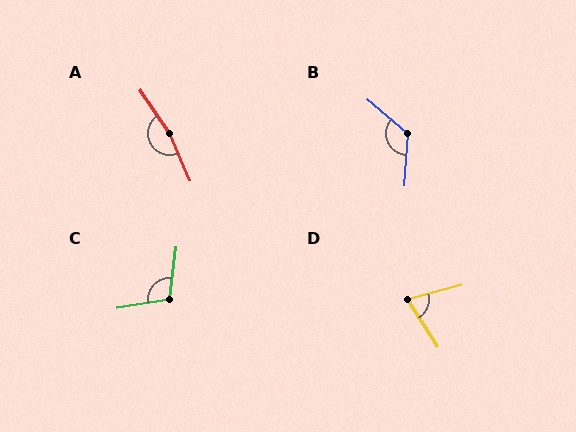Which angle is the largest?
A, at approximately 169 degrees.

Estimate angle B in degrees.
Approximately 127 degrees.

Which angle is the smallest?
D, at approximately 72 degrees.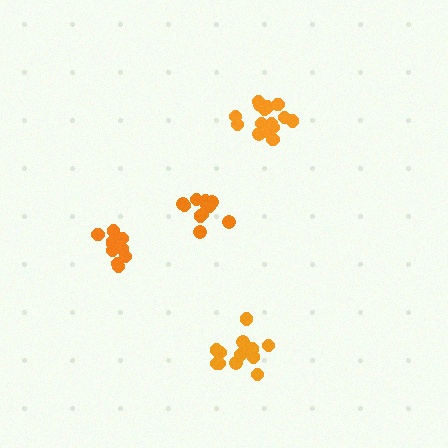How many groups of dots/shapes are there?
There are 4 groups.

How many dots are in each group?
Group 1: 10 dots, Group 2: 11 dots, Group 3: 13 dots, Group 4: 16 dots (50 total).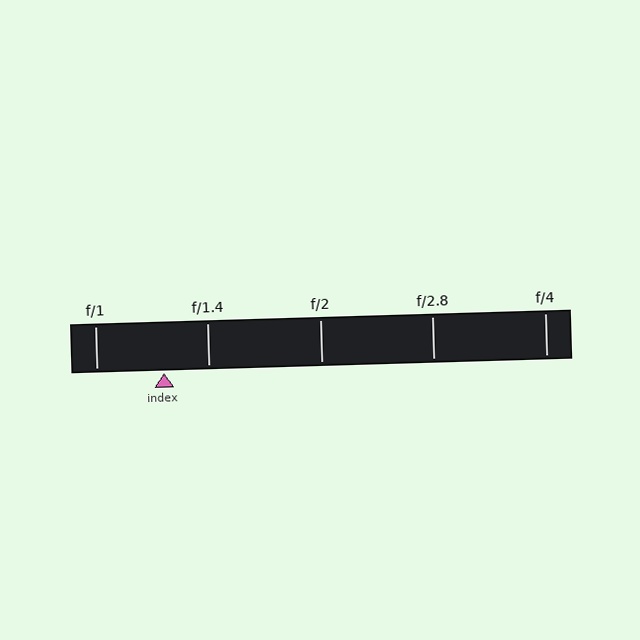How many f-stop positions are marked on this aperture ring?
There are 5 f-stop positions marked.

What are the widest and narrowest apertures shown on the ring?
The widest aperture shown is f/1 and the narrowest is f/4.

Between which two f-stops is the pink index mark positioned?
The index mark is between f/1 and f/1.4.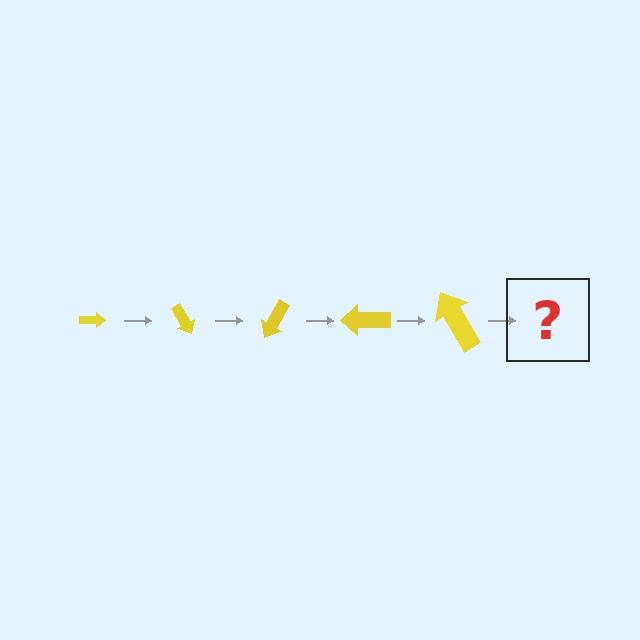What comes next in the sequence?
The next element should be an arrow, larger than the previous one and rotated 300 degrees from the start.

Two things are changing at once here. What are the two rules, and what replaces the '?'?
The two rules are that the arrow grows larger each step and it rotates 60 degrees each step. The '?' should be an arrow, larger than the previous one and rotated 300 degrees from the start.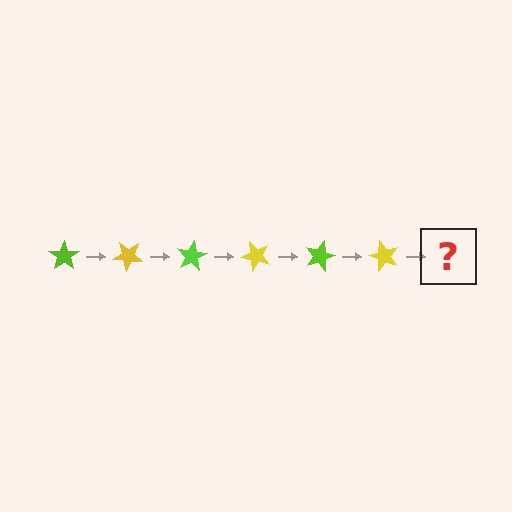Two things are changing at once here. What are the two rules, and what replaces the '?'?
The two rules are that it rotates 40 degrees each step and the color cycles through lime and yellow. The '?' should be a lime star, rotated 240 degrees from the start.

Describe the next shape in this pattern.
It should be a lime star, rotated 240 degrees from the start.